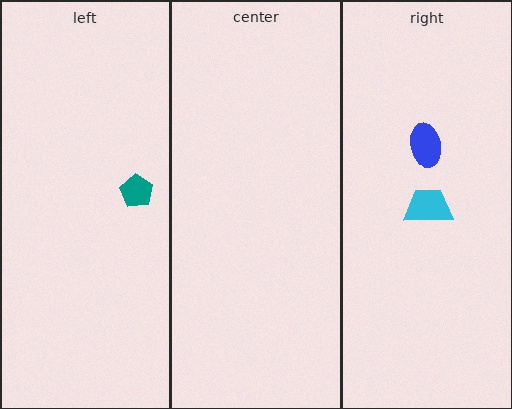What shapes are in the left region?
The teal pentagon.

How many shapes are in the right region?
2.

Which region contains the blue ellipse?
The right region.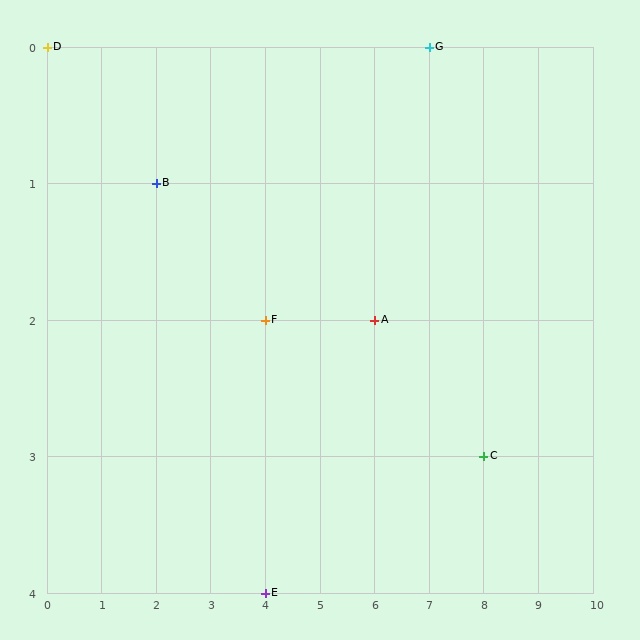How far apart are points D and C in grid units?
Points D and C are 8 columns and 3 rows apart (about 8.5 grid units diagonally).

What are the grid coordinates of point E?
Point E is at grid coordinates (4, 4).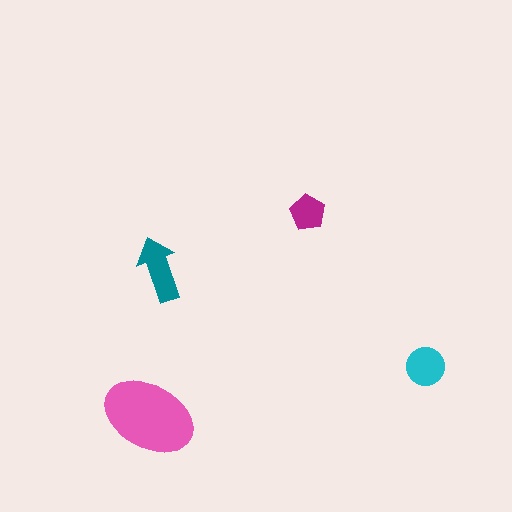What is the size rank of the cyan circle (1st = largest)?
3rd.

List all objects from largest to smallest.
The pink ellipse, the teal arrow, the cyan circle, the magenta pentagon.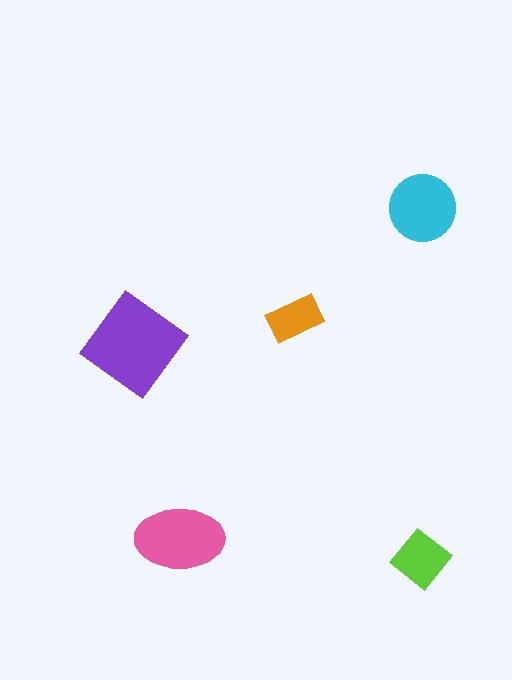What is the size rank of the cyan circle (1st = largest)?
3rd.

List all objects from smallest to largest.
The orange rectangle, the lime diamond, the cyan circle, the pink ellipse, the purple diamond.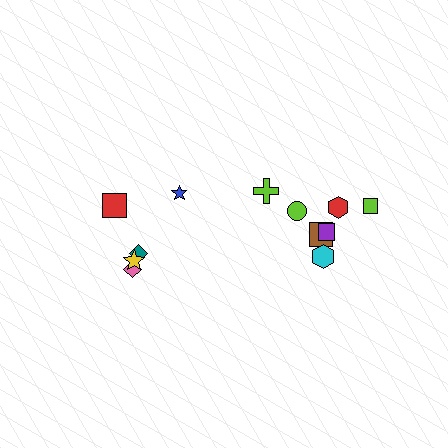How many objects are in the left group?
There are 5 objects.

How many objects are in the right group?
There are 7 objects.